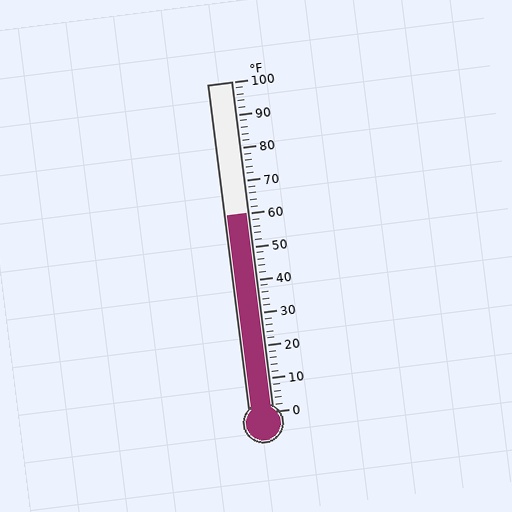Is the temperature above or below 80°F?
The temperature is below 80°F.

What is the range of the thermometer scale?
The thermometer scale ranges from 0°F to 100°F.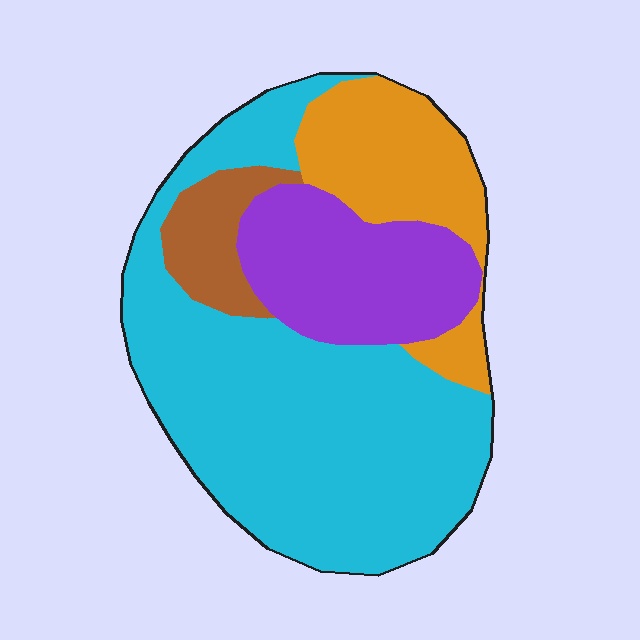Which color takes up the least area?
Brown, at roughly 10%.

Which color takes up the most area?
Cyan, at roughly 55%.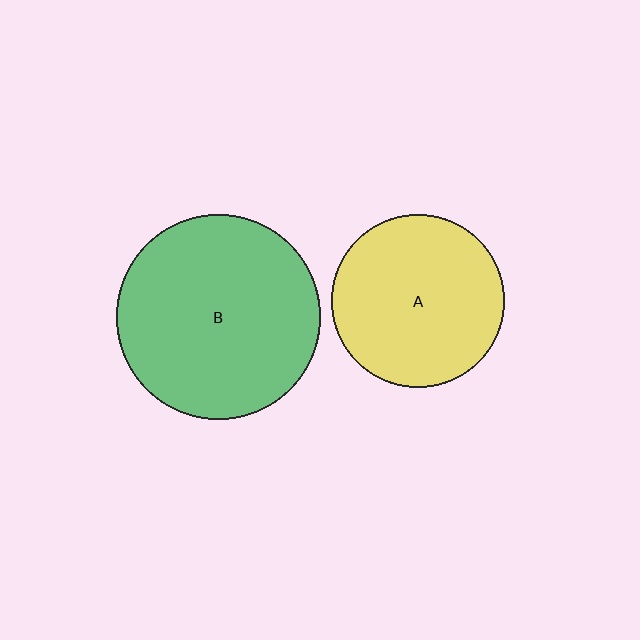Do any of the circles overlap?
No, none of the circles overlap.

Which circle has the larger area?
Circle B (green).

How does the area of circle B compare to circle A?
Approximately 1.4 times.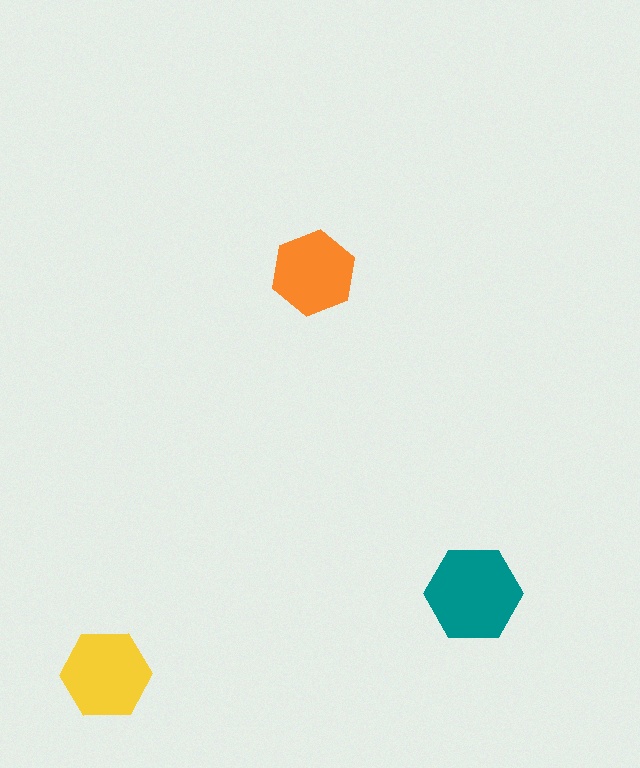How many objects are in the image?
There are 3 objects in the image.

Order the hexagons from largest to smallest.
the teal one, the yellow one, the orange one.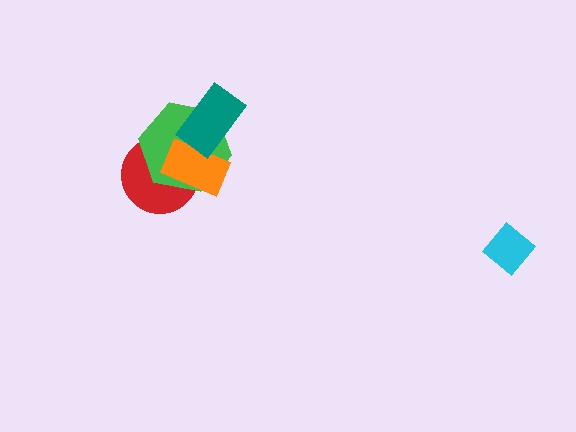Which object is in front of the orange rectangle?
The teal rectangle is in front of the orange rectangle.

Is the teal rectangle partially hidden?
No, no other shape covers it.